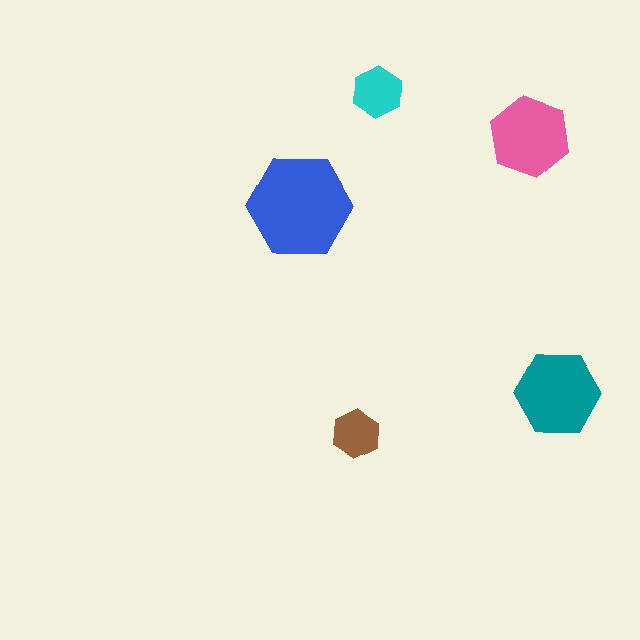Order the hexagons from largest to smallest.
the blue one, the teal one, the pink one, the cyan one, the brown one.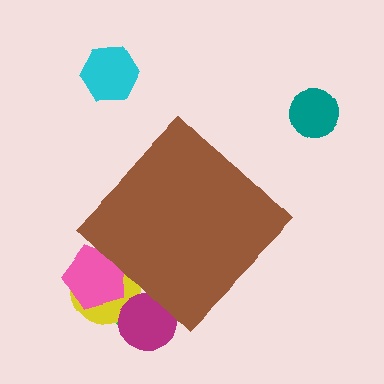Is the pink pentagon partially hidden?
Yes, the pink pentagon is partially hidden behind the brown diamond.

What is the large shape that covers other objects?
A brown diamond.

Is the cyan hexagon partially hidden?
No, the cyan hexagon is fully visible.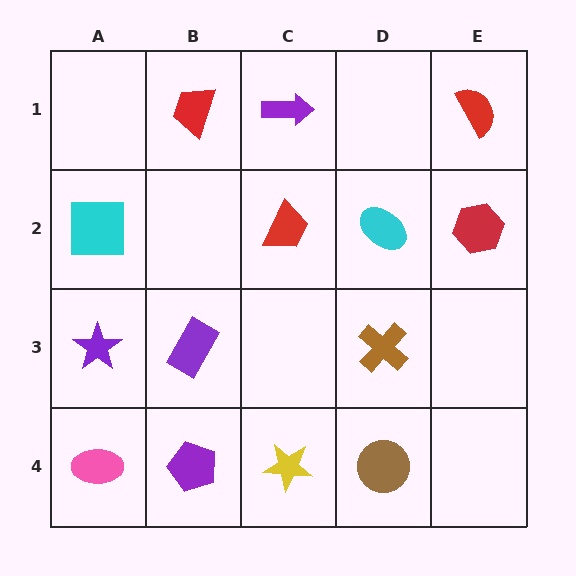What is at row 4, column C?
A yellow star.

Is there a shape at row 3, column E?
No, that cell is empty.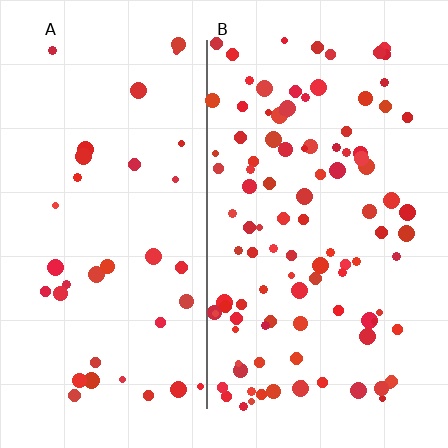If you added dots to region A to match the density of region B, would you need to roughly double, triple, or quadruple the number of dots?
Approximately triple.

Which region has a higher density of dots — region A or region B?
B (the right).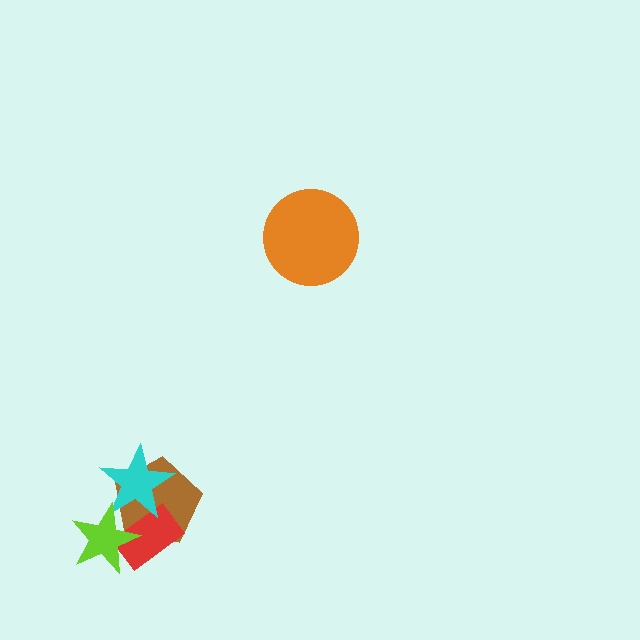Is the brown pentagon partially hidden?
Yes, it is partially covered by another shape.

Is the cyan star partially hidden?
Yes, it is partially covered by another shape.